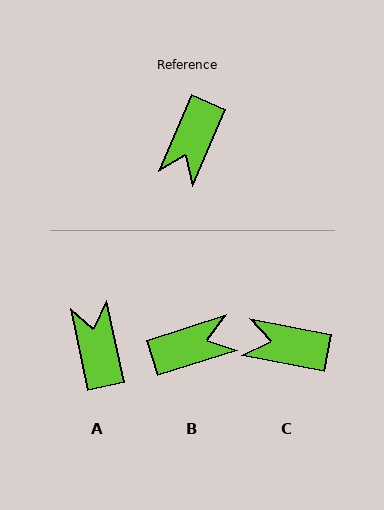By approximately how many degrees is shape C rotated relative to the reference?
Approximately 78 degrees clockwise.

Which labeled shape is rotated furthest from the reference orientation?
A, about 144 degrees away.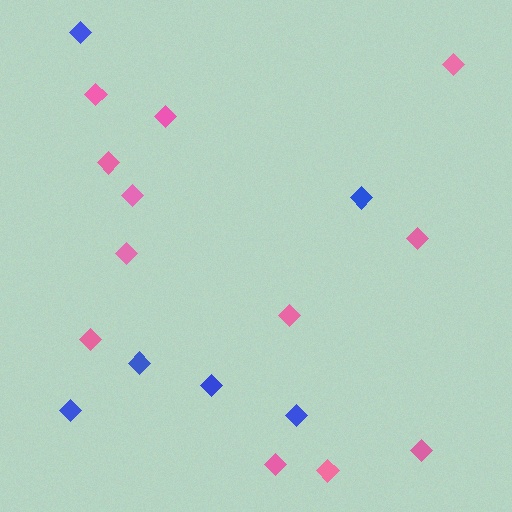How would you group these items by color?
There are 2 groups: one group of pink diamonds (12) and one group of blue diamonds (6).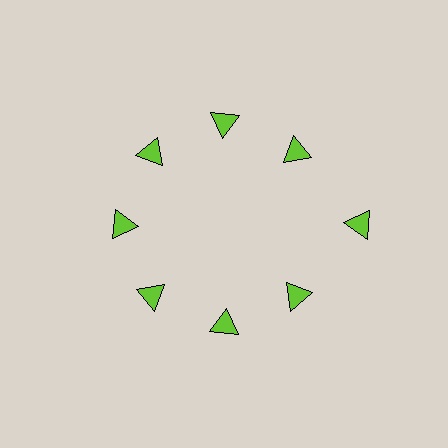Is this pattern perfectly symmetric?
No. The 8 lime triangles are arranged in a ring, but one element near the 3 o'clock position is pushed outward from the center, breaking the 8-fold rotational symmetry.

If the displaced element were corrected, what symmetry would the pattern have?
It would have 8-fold rotational symmetry — the pattern would map onto itself every 45 degrees.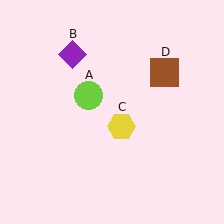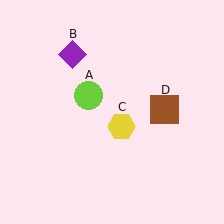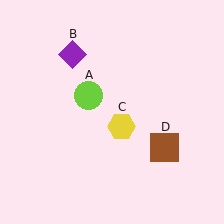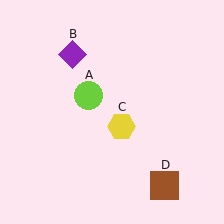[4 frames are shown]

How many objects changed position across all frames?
1 object changed position: brown square (object D).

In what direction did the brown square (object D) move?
The brown square (object D) moved down.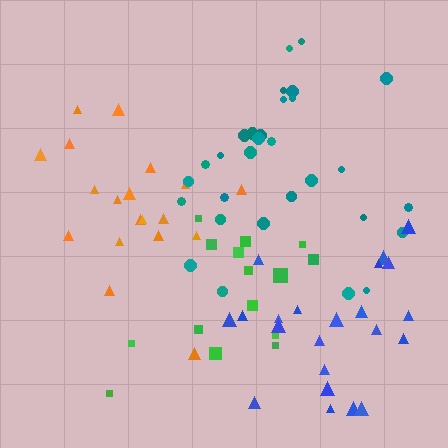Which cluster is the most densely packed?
Orange.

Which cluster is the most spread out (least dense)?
Green.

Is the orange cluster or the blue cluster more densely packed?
Orange.